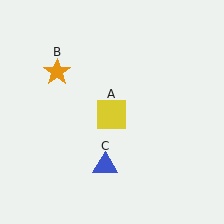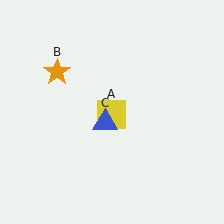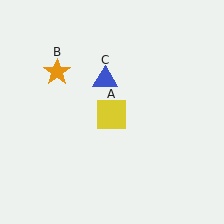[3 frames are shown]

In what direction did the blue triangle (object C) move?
The blue triangle (object C) moved up.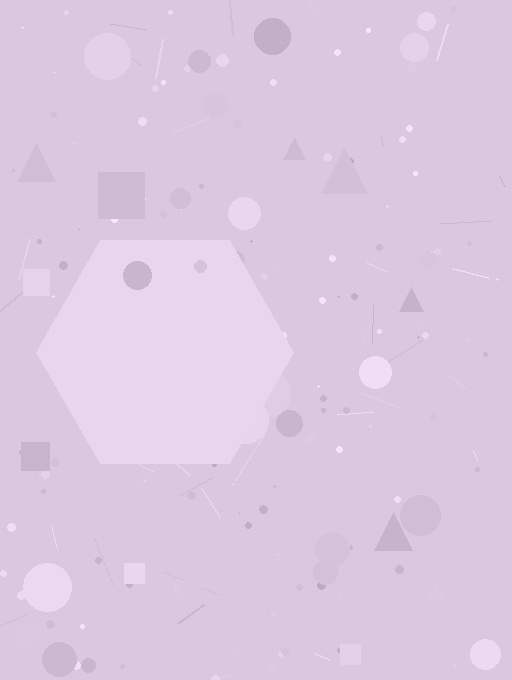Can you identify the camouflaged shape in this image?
The camouflaged shape is a hexagon.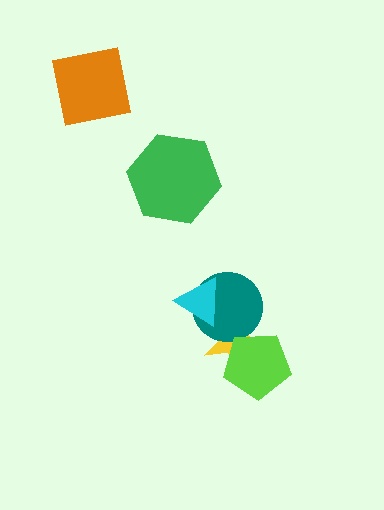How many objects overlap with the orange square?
0 objects overlap with the orange square.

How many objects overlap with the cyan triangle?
2 objects overlap with the cyan triangle.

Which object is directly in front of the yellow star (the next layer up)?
The teal circle is directly in front of the yellow star.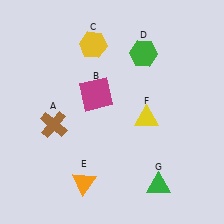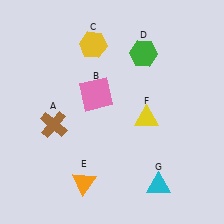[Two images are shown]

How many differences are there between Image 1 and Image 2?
There are 2 differences between the two images.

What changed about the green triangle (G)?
In Image 1, G is green. In Image 2, it changed to cyan.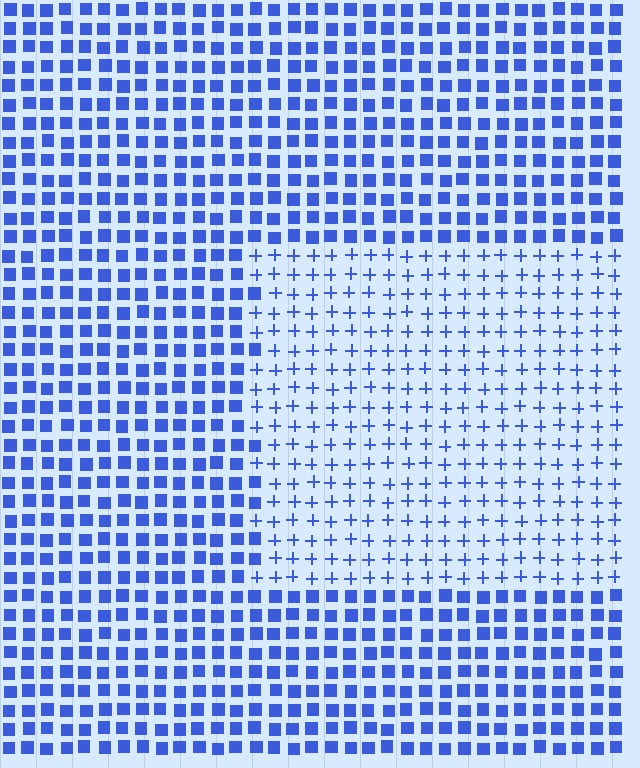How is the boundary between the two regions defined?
The boundary is defined by a change in element shape: plus signs inside vs. squares outside. All elements share the same color and spacing.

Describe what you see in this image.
The image is filled with small blue elements arranged in a uniform grid. A rectangle-shaped region contains plus signs, while the surrounding area contains squares. The boundary is defined purely by the change in element shape.